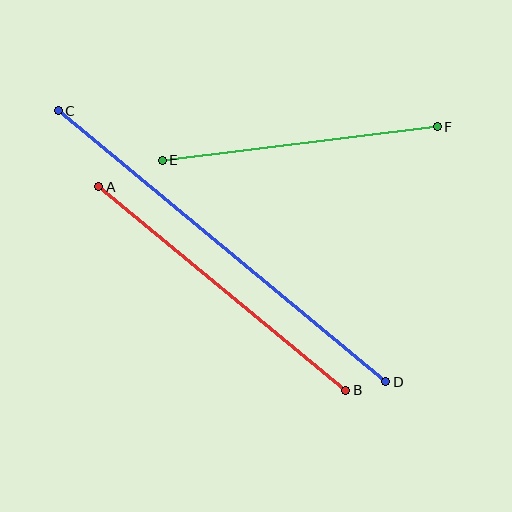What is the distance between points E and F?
The distance is approximately 277 pixels.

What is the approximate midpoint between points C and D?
The midpoint is at approximately (222, 246) pixels.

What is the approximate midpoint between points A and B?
The midpoint is at approximately (222, 288) pixels.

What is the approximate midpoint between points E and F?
The midpoint is at approximately (300, 144) pixels.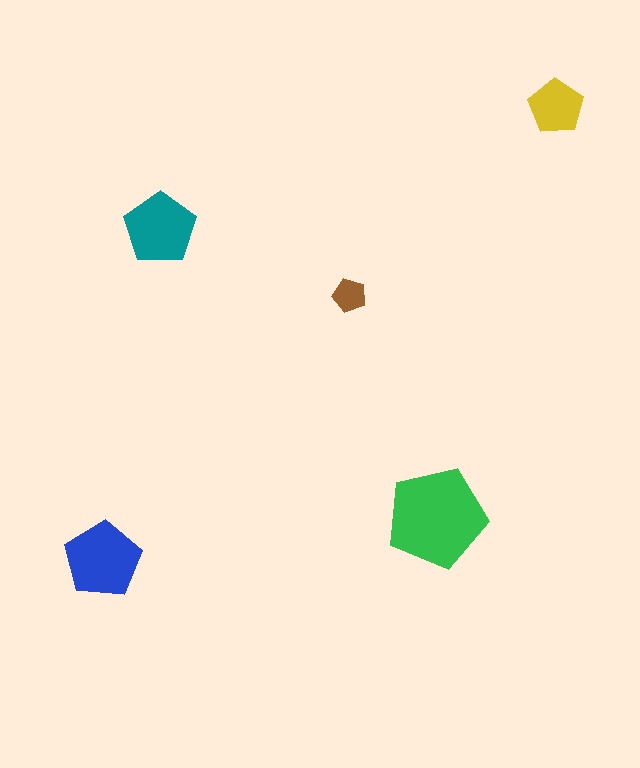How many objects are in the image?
There are 5 objects in the image.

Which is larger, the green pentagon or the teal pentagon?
The green one.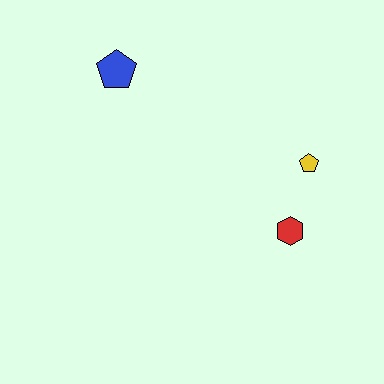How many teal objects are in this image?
There are no teal objects.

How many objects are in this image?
There are 3 objects.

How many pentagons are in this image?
There are 2 pentagons.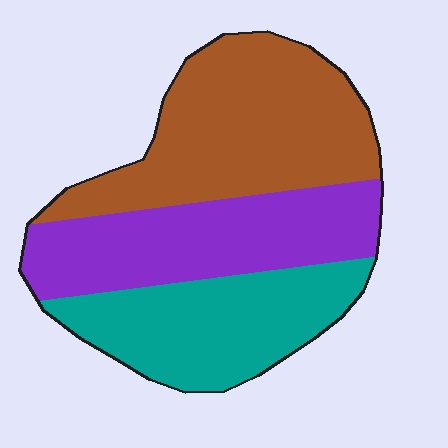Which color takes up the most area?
Brown, at roughly 40%.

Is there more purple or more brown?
Brown.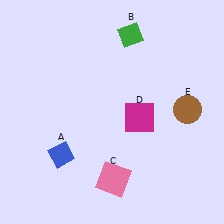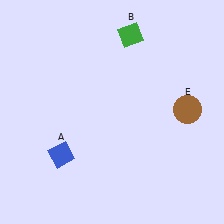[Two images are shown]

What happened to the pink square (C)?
The pink square (C) was removed in Image 2. It was in the bottom-right area of Image 1.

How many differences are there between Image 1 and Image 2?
There are 2 differences between the two images.